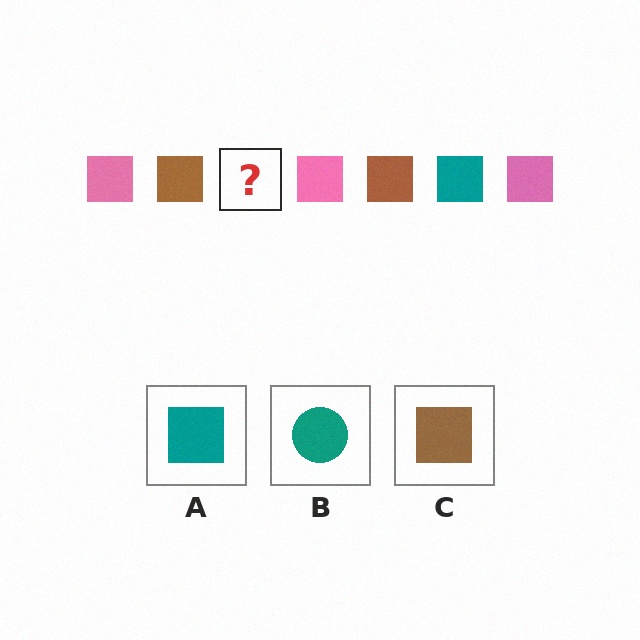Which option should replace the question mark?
Option A.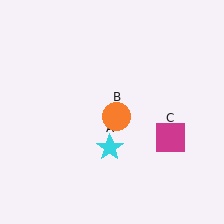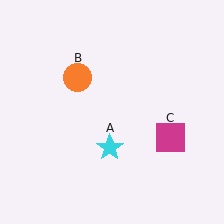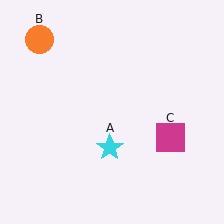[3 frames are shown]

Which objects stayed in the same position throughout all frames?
Cyan star (object A) and magenta square (object C) remained stationary.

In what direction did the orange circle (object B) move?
The orange circle (object B) moved up and to the left.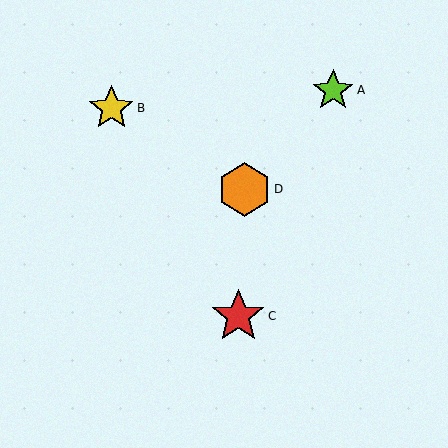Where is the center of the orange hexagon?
The center of the orange hexagon is at (244, 189).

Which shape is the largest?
The red star (labeled C) is the largest.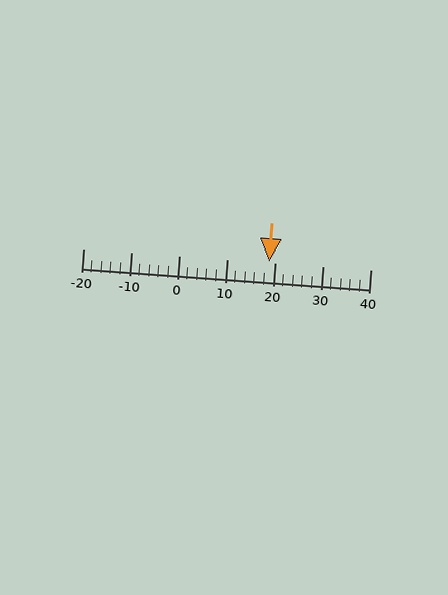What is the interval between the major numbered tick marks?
The major tick marks are spaced 10 units apart.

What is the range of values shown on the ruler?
The ruler shows values from -20 to 40.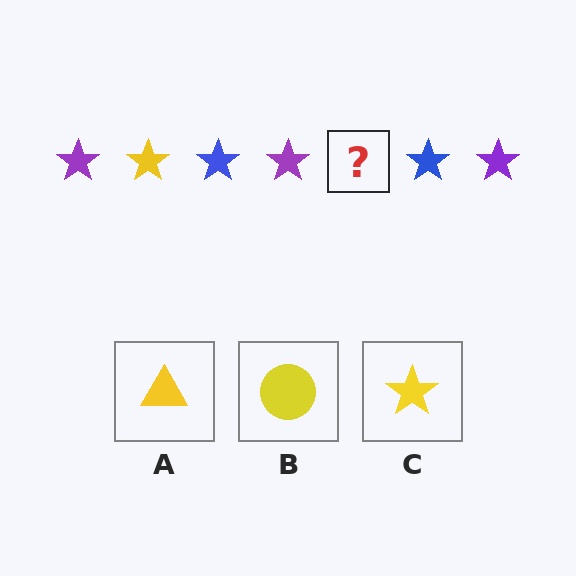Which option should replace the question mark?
Option C.